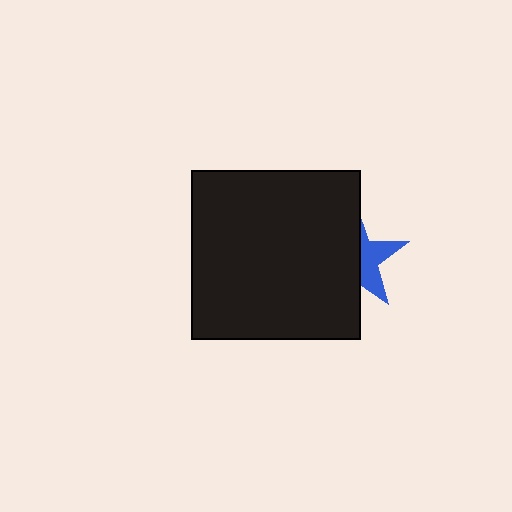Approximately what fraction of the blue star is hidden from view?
Roughly 61% of the blue star is hidden behind the black square.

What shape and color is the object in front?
The object in front is a black square.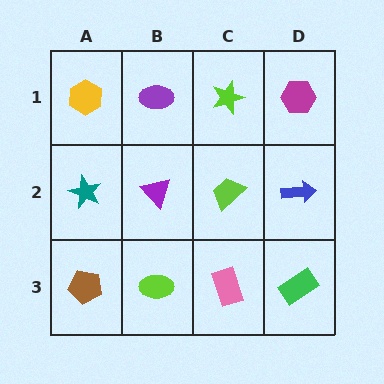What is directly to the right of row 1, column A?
A purple ellipse.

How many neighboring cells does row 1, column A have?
2.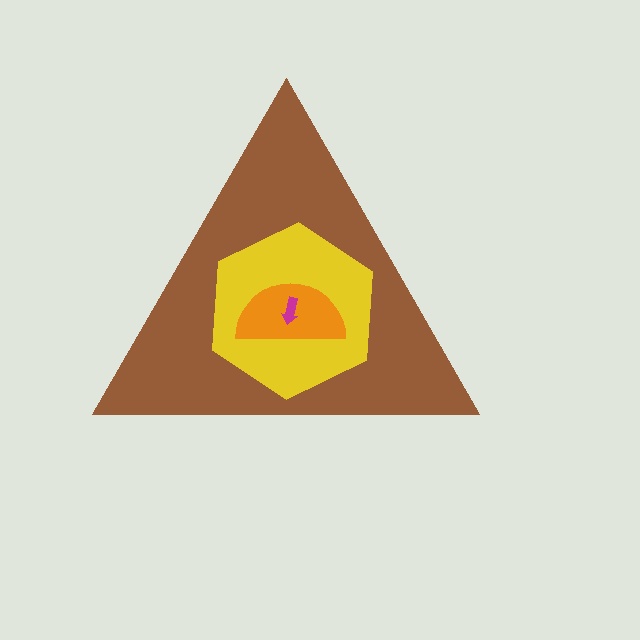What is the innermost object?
The magenta arrow.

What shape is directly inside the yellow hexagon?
The orange semicircle.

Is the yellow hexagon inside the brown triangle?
Yes.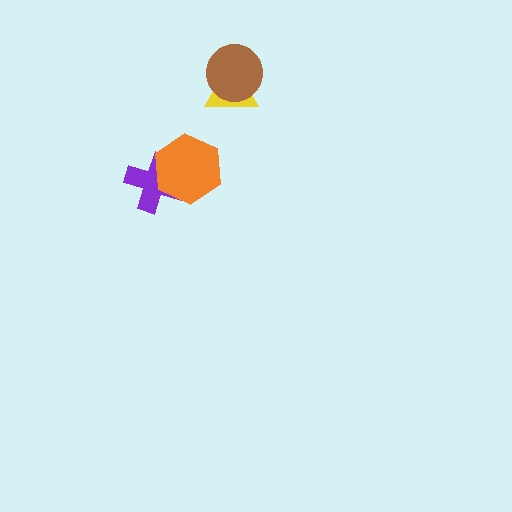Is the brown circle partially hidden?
No, no other shape covers it.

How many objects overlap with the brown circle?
1 object overlaps with the brown circle.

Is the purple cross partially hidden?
Yes, it is partially covered by another shape.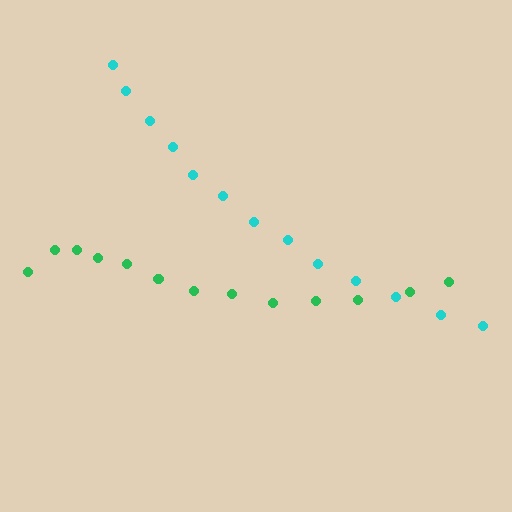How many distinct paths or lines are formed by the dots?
There are 2 distinct paths.